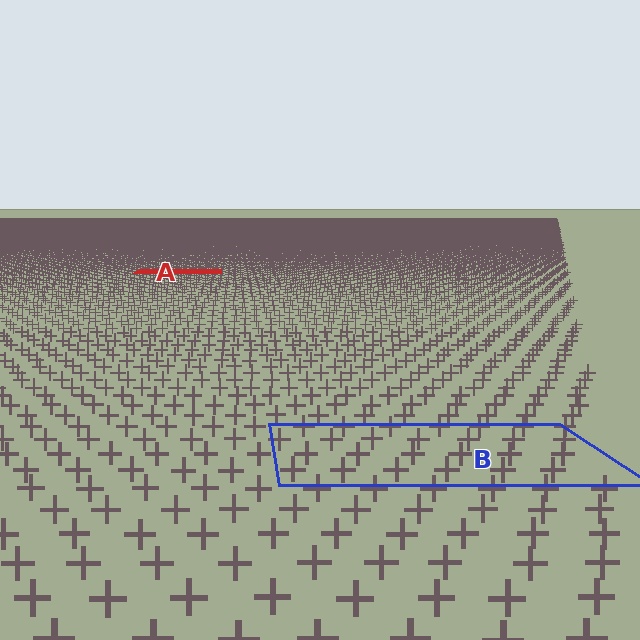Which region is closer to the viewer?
Region B is closer. The texture elements there are larger and more spread out.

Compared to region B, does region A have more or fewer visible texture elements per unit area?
Region A has more texture elements per unit area — they are packed more densely because it is farther away.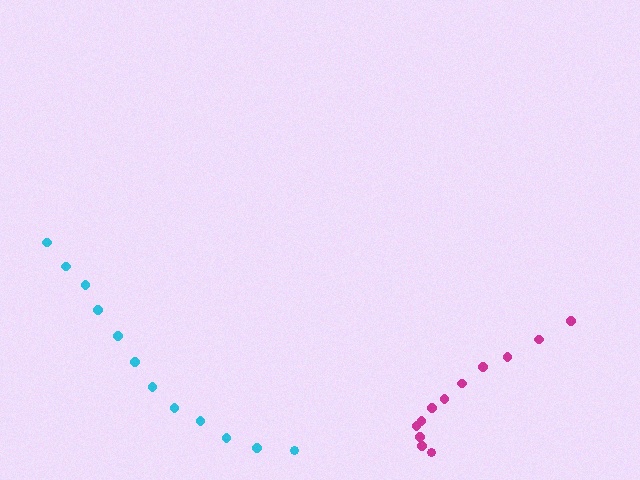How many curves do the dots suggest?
There are 2 distinct paths.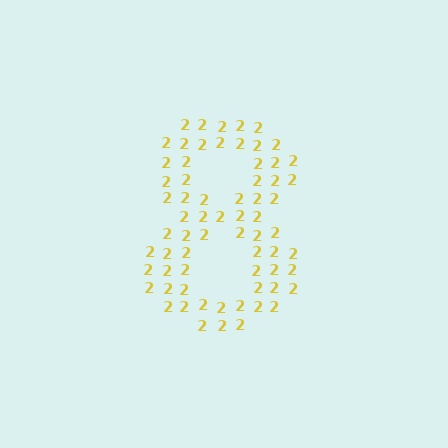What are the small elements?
The small elements are digit 2's.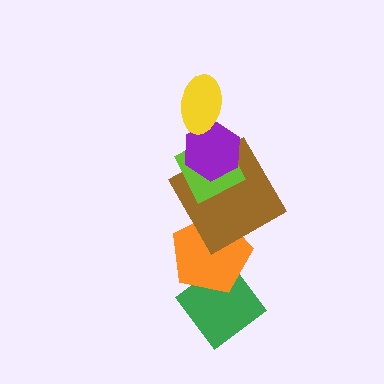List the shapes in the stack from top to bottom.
From top to bottom: the yellow ellipse, the purple hexagon, the lime diamond, the brown square, the orange pentagon, the green diamond.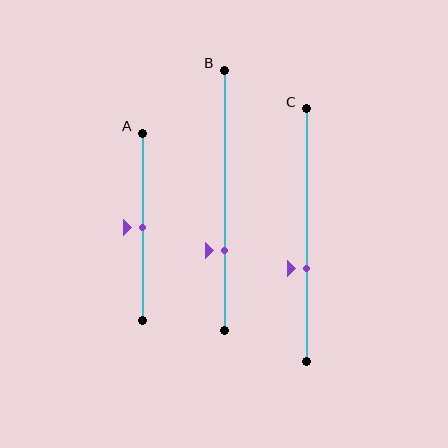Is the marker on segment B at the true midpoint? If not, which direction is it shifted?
No, the marker on segment B is shifted downward by about 20% of the segment length.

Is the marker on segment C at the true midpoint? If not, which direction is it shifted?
No, the marker on segment C is shifted downward by about 13% of the segment length.